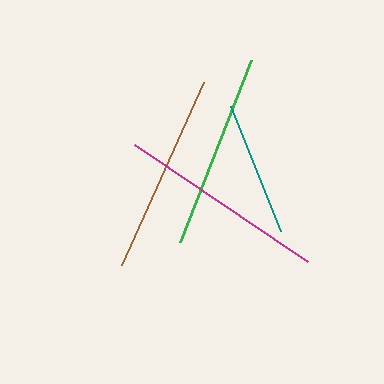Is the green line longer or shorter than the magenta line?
The magenta line is longer than the green line.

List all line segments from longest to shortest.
From longest to shortest: magenta, brown, green, teal.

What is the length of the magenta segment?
The magenta segment is approximately 208 pixels long.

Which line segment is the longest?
The magenta line is the longest at approximately 208 pixels.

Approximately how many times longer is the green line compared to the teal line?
The green line is approximately 1.4 times the length of the teal line.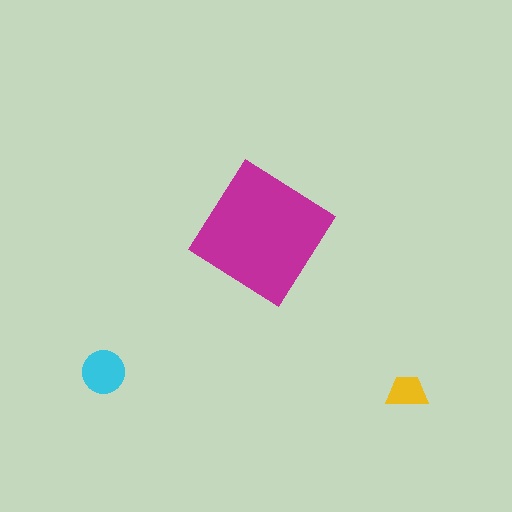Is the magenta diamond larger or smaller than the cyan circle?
Larger.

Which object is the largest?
The magenta diamond.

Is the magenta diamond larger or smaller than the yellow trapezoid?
Larger.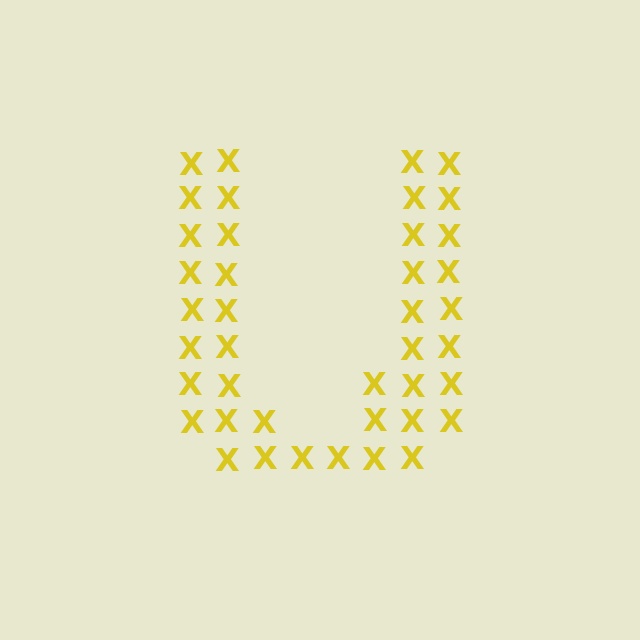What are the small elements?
The small elements are letter X's.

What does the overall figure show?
The overall figure shows the letter U.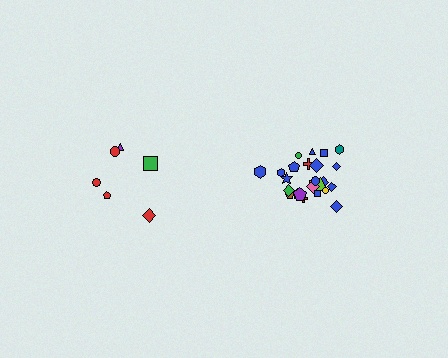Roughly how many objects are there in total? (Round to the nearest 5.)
Roughly 30 objects in total.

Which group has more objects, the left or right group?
The right group.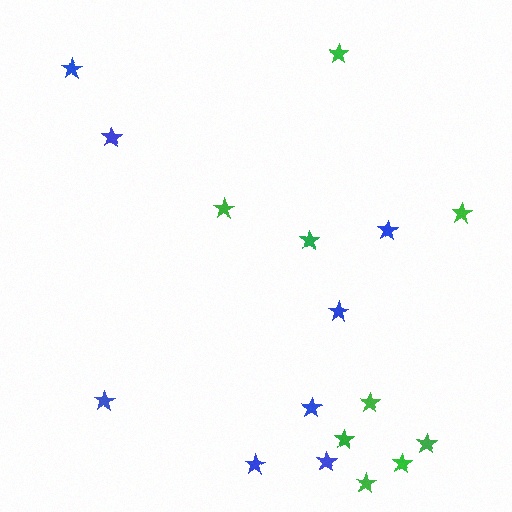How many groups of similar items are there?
There are 2 groups: one group of blue stars (8) and one group of green stars (9).